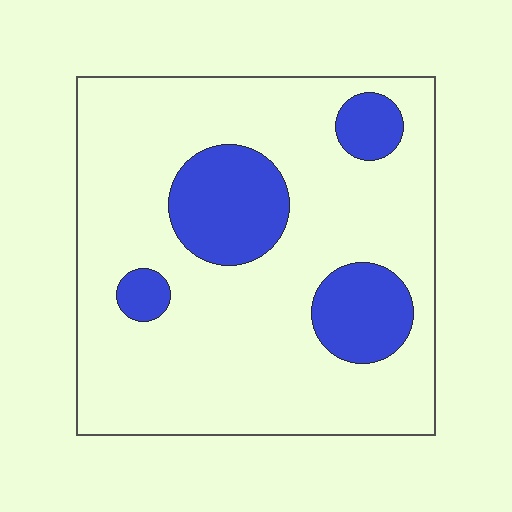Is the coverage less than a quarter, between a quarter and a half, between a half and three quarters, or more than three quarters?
Less than a quarter.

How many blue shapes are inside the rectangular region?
4.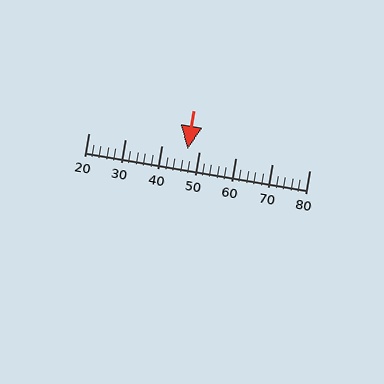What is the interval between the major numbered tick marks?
The major tick marks are spaced 10 units apart.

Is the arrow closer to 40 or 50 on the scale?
The arrow is closer to 50.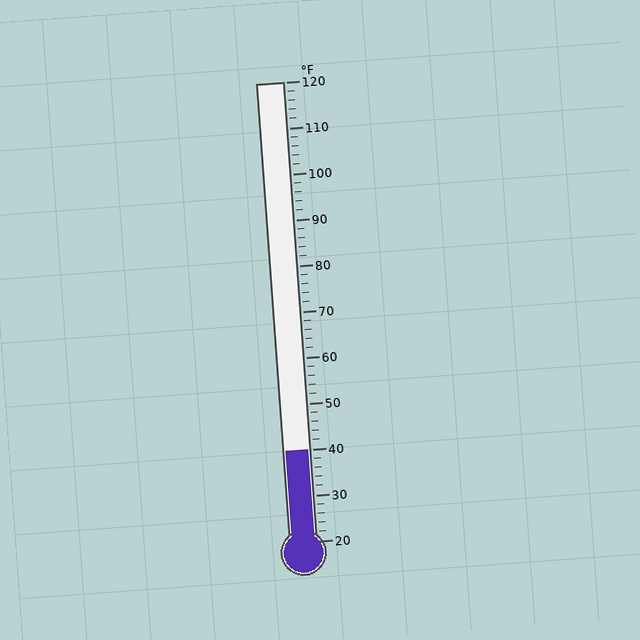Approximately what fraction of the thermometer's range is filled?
The thermometer is filled to approximately 20% of its range.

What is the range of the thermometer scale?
The thermometer scale ranges from 20°F to 120°F.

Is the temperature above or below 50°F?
The temperature is below 50°F.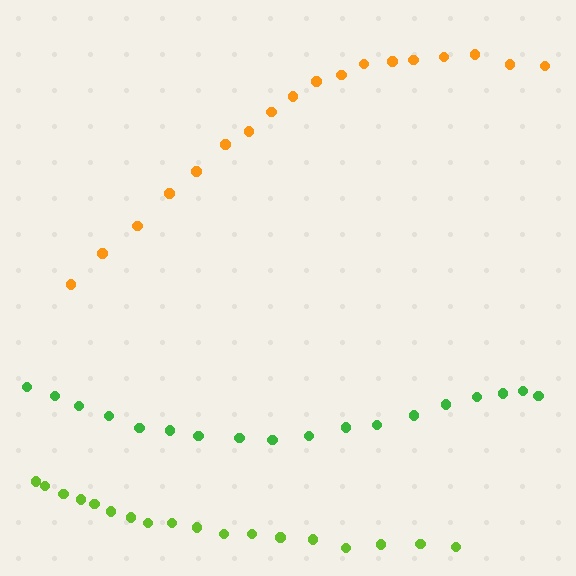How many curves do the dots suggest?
There are 3 distinct paths.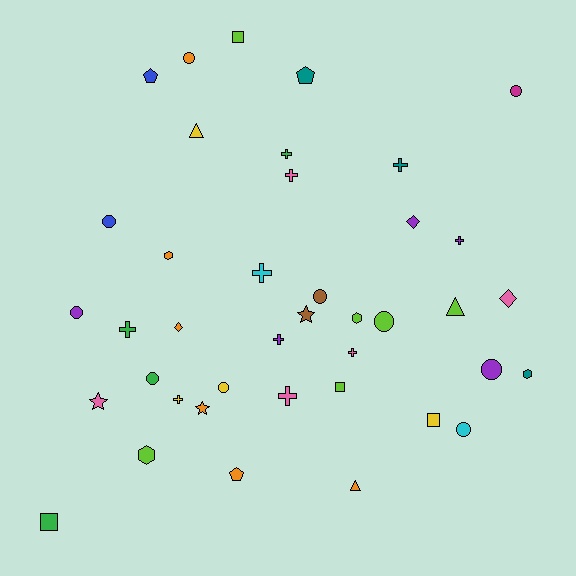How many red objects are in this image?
There are no red objects.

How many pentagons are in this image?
There are 3 pentagons.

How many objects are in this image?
There are 40 objects.